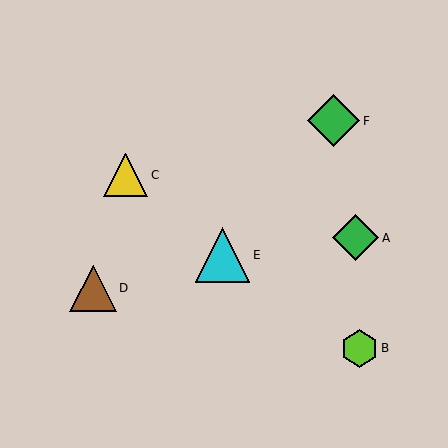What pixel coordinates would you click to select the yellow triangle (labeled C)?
Click at (126, 175) to select the yellow triangle C.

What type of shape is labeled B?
Shape B is a lime hexagon.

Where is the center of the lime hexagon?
The center of the lime hexagon is at (360, 348).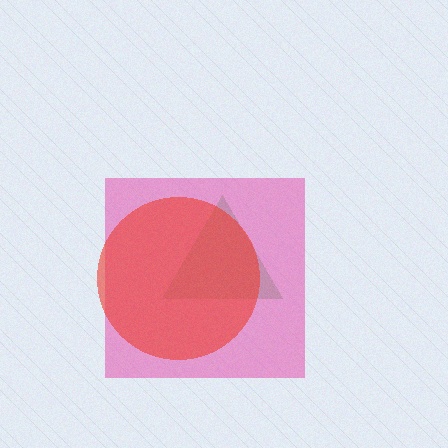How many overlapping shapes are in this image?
There are 3 overlapping shapes in the image.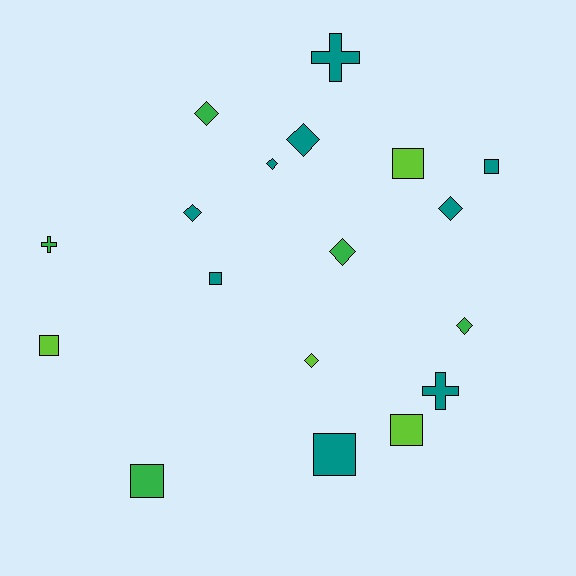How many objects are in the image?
There are 18 objects.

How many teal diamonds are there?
There are 4 teal diamonds.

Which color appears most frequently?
Teal, with 9 objects.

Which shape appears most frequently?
Diamond, with 8 objects.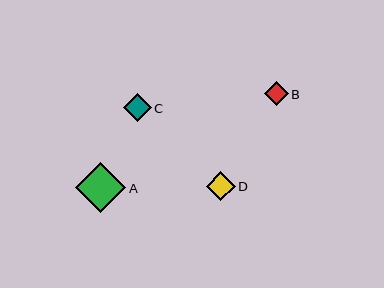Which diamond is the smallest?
Diamond B is the smallest with a size of approximately 24 pixels.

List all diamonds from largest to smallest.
From largest to smallest: A, D, C, B.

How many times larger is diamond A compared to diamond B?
Diamond A is approximately 2.1 times the size of diamond B.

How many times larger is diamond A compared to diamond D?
Diamond A is approximately 1.7 times the size of diamond D.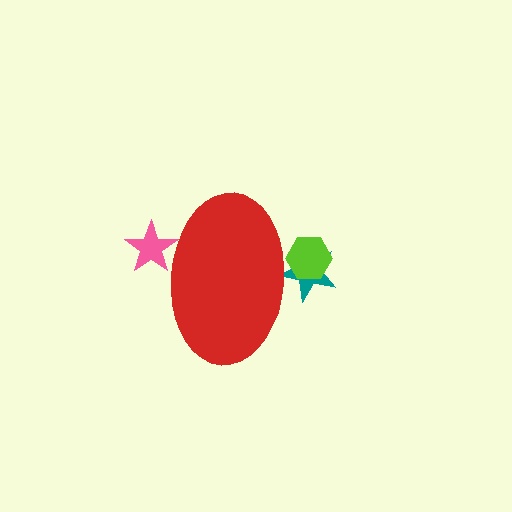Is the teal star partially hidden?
Yes, the teal star is partially hidden behind the red ellipse.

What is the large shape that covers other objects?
A red ellipse.